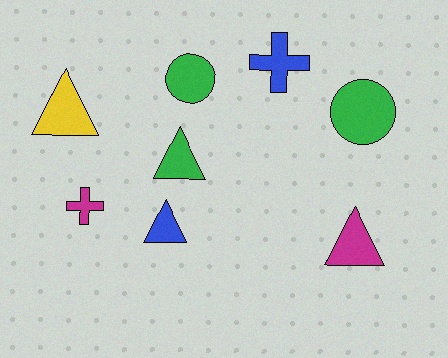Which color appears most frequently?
Green, with 3 objects.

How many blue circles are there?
There are no blue circles.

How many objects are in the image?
There are 8 objects.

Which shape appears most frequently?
Triangle, with 4 objects.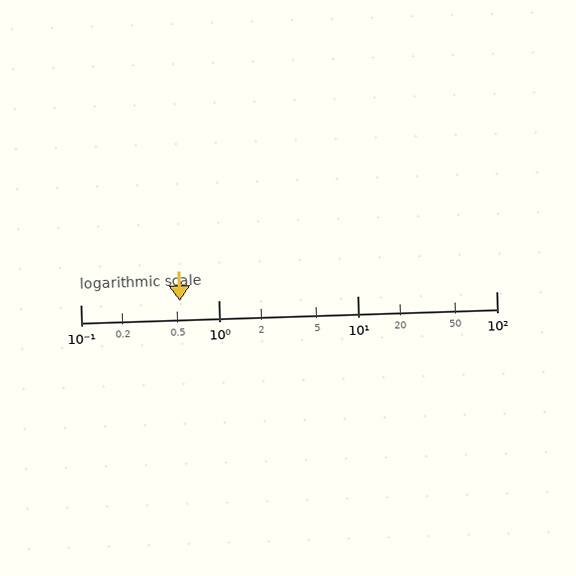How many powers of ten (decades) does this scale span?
The scale spans 3 decades, from 0.1 to 100.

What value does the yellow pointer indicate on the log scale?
The pointer indicates approximately 0.52.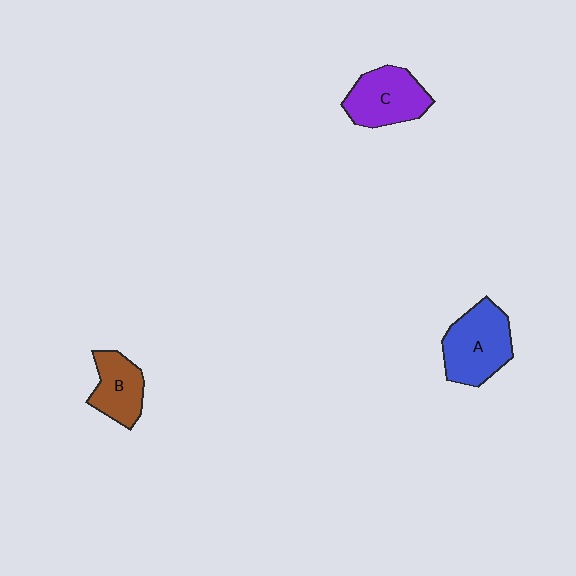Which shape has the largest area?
Shape A (blue).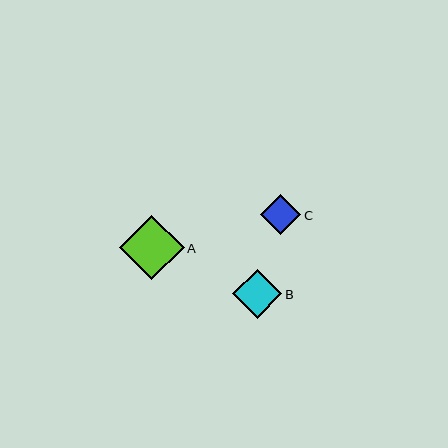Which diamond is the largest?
Diamond A is the largest with a size of approximately 65 pixels.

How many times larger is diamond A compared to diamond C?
Diamond A is approximately 1.6 times the size of diamond C.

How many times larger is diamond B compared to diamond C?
Diamond B is approximately 1.2 times the size of diamond C.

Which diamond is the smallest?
Diamond C is the smallest with a size of approximately 40 pixels.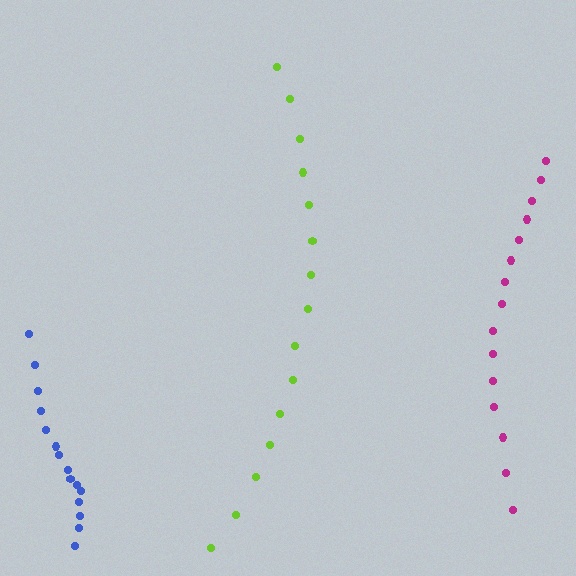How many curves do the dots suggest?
There are 3 distinct paths.